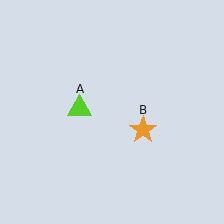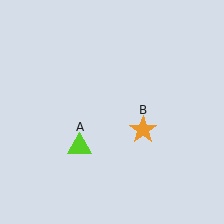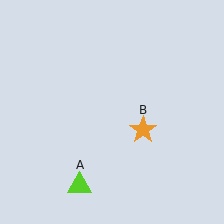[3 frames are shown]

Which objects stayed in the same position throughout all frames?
Orange star (object B) remained stationary.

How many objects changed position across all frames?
1 object changed position: lime triangle (object A).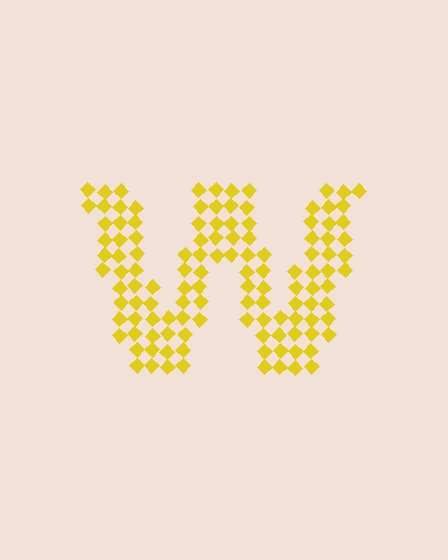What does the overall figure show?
The overall figure shows the letter W.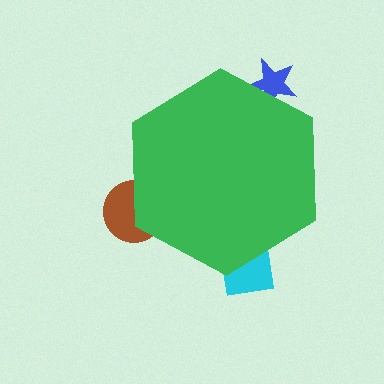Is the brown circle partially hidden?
Yes, the brown circle is partially hidden behind the green hexagon.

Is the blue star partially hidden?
Yes, the blue star is partially hidden behind the green hexagon.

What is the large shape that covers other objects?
A green hexagon.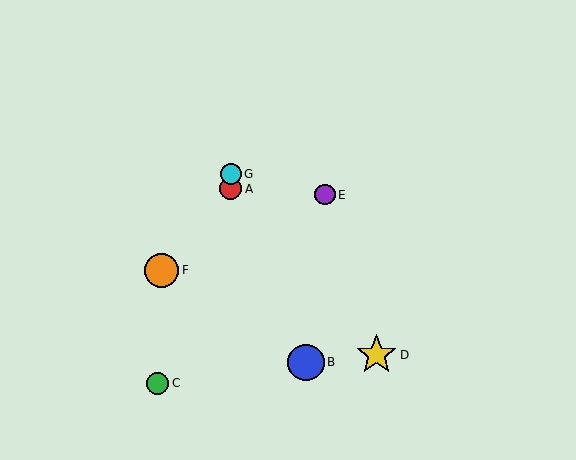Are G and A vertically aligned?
Yes, both are at x≈231.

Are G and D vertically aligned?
No, G is at x≈231 and D is at x≈377.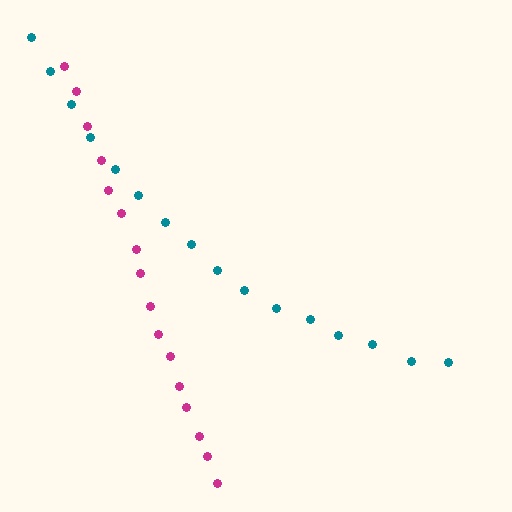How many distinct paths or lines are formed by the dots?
There are 2 distinct paths.